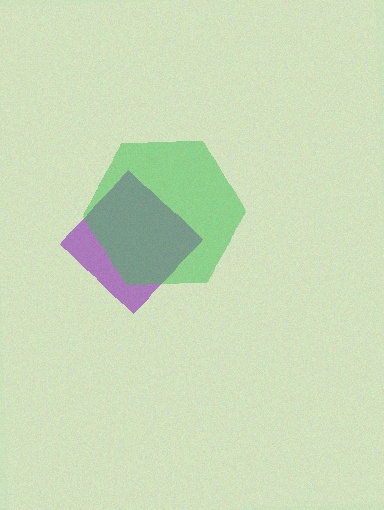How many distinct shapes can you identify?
There are 2 distinct shapes: a purple diamond, a green hexagon.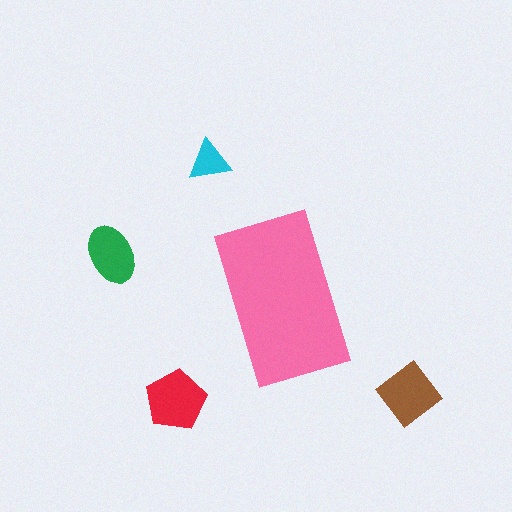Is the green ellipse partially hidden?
No, the green ellipse is fully visible.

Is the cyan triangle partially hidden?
No, the cyan triangle is fully visible.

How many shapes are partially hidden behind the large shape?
0 shapes are partially hidden.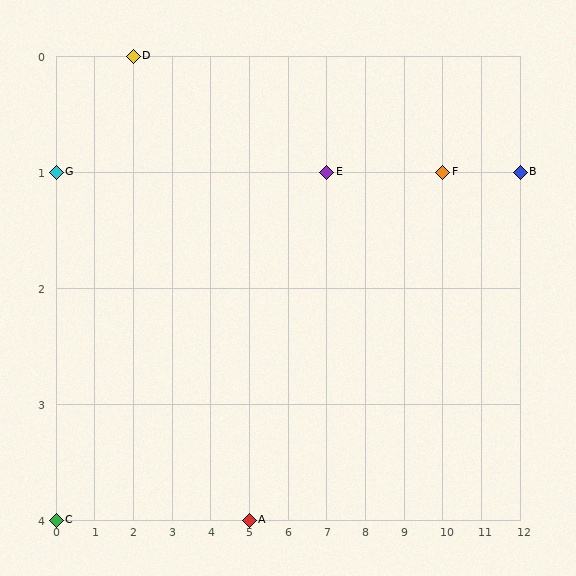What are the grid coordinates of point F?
Point F is at grid coordinates (10, 1).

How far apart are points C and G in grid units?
Points C and G are 3 rows apart.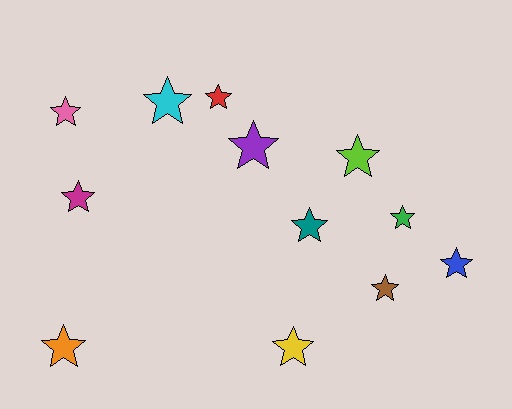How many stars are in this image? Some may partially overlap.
There are 12 stars.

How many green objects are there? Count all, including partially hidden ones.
There is 1 green object.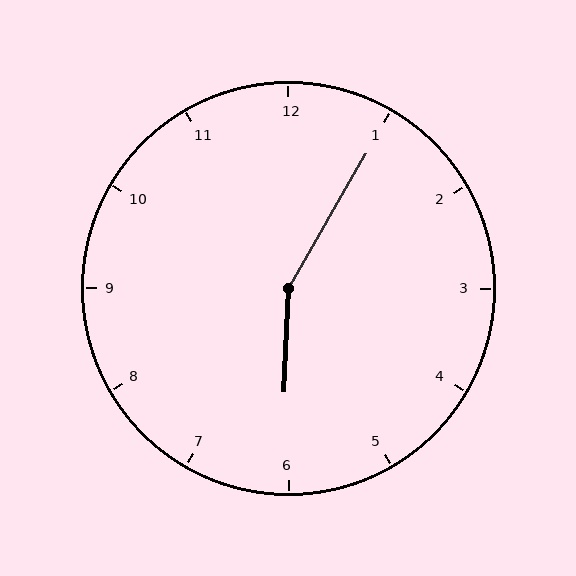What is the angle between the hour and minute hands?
Approximately 152 degrees.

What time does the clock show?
6:05.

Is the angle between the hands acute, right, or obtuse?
It is obtuse.